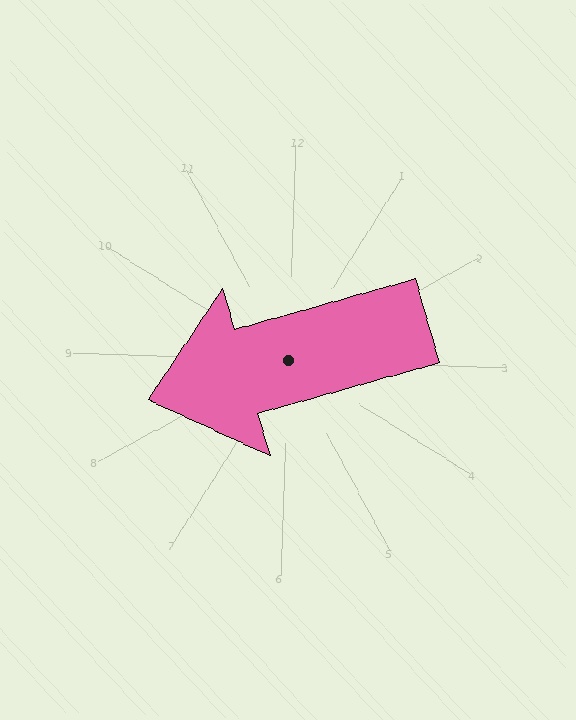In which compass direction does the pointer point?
West.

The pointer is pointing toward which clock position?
Roughly 8 o'clock.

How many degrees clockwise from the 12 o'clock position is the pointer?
Approximately 252 degrees.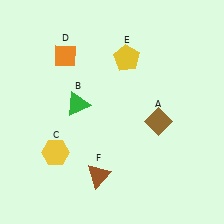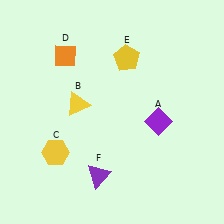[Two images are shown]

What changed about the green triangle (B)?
In Image 1, B is green. In Image 2, it changed to yellow.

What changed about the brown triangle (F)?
In Image 1, F is brown. In Image 2, it changed to purple.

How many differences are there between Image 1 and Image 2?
There are 3 differences between the two images.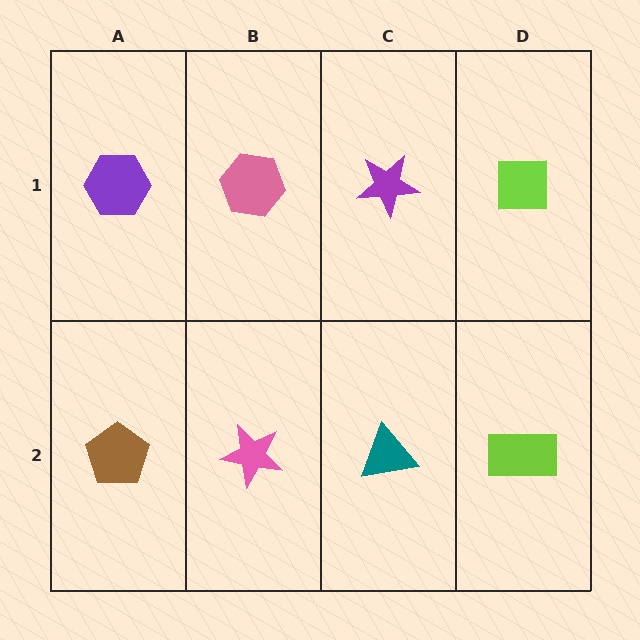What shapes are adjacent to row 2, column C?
A purple star (row 1, column C), a pink star (row 2, column B), a lime rectangle (row 2, column D).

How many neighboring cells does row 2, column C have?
3.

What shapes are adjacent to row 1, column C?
A teal triangle (row 2, column C), a pink hexagon (row 1, column B), a lime square (row 1, column D).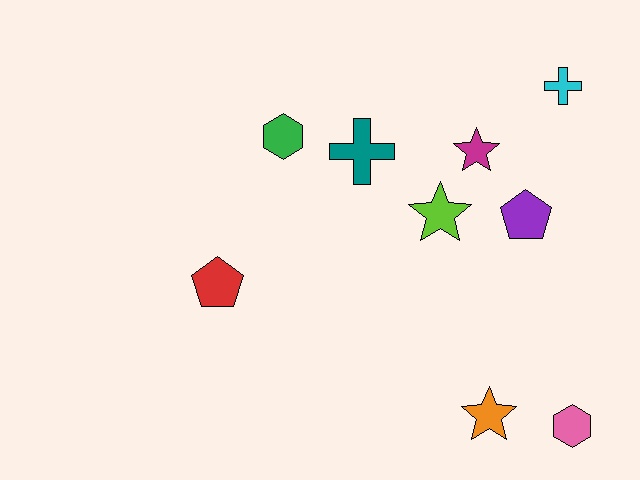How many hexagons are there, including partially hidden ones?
There are 2 hexagons.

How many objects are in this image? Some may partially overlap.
There are 9 objects.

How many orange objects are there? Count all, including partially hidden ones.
There is 1 orange object.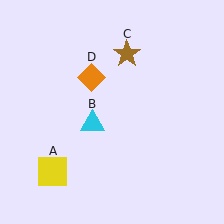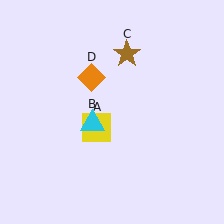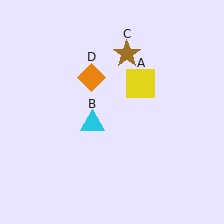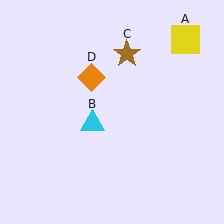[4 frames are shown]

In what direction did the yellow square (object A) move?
The yellow square (object A) moved up and to the right.